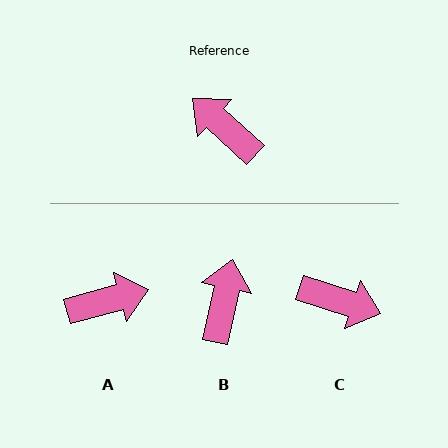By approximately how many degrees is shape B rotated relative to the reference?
Approximately 60 degrees clockwise.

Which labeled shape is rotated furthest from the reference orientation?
C, about 156 degrees away.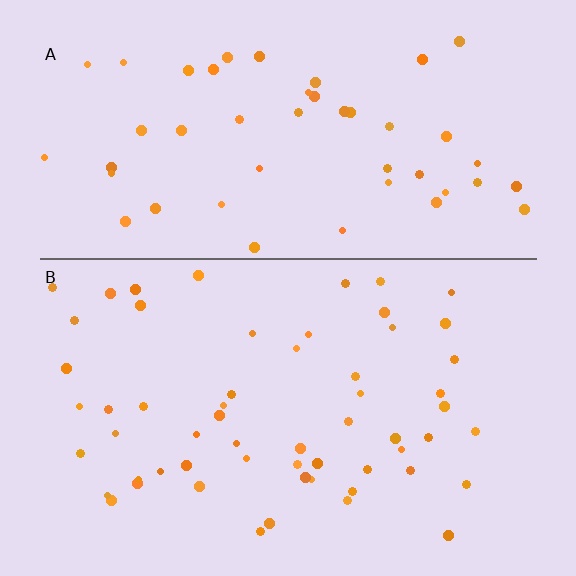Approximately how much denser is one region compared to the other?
Approximately 1.2× — region B over region A.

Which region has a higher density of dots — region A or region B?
B (the bottom).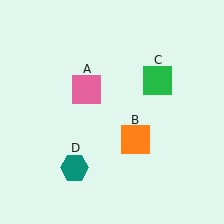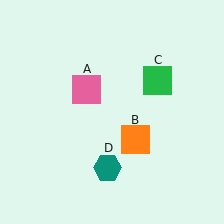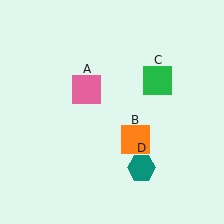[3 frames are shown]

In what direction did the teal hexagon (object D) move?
The teal hexagon (object D) moved right.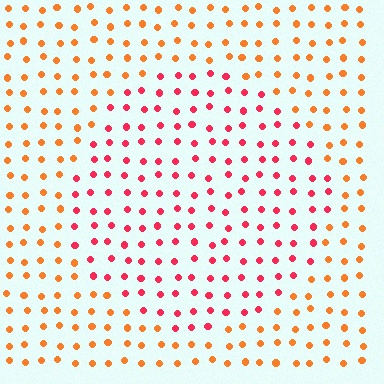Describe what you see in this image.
The image is filled with small orange elements in a uniform arrangement. A circle-shaped region is visible where the elements are tinted to a slightly different hue, forming a subtle color boundary.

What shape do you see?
I see a circle.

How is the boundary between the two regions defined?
The boundary is defined purely by a slight shift in hue (about 38 degrees). Spacing, size, and orientation are identical on both sides.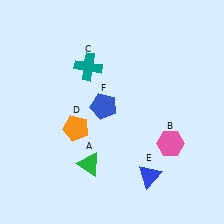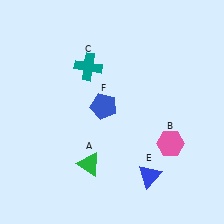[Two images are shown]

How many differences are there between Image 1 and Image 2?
There is 1 difference between the two images.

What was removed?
The orange pentagon (D) was removed in Image 2.